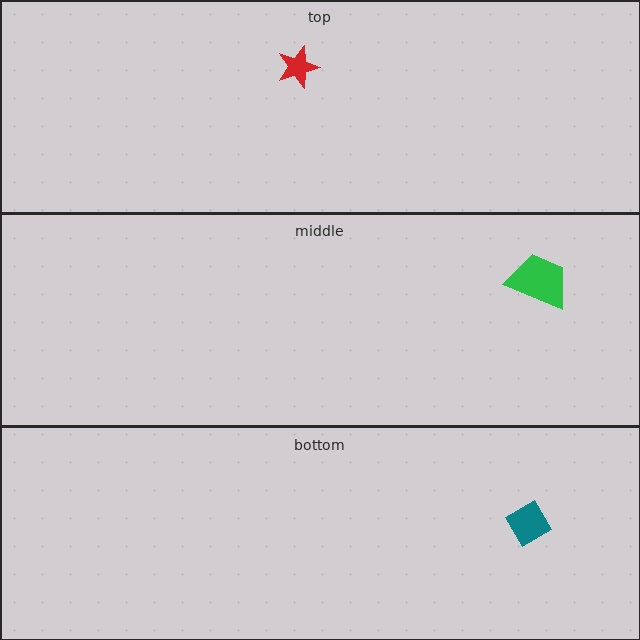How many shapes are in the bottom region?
1.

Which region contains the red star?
The top region.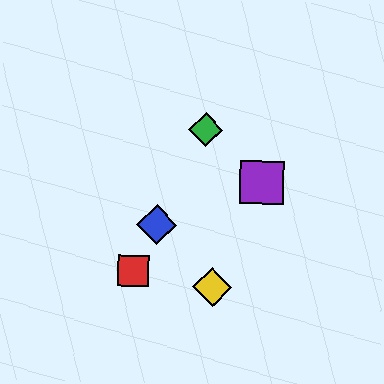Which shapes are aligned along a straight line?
The red square, the blue diamond, the green diamond are aligned along a straight line.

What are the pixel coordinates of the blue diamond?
The blue diamond is at (157, 225).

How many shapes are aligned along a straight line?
3 shapes (the red square, the blue diamond, the green diamond) are aligned along a straight line.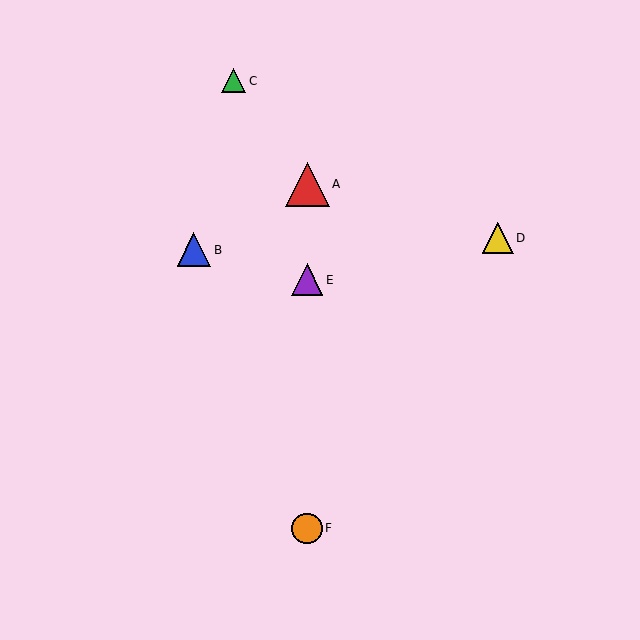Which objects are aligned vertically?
Objects A, E, F are aligned vertically.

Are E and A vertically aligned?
Yes, both are at x≈307.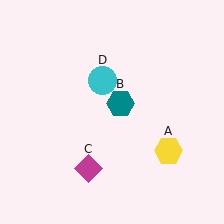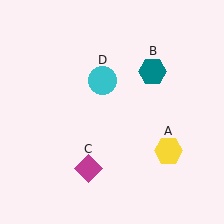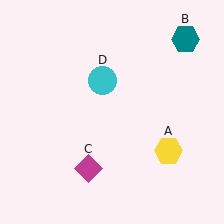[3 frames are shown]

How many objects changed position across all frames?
1 object changed position: teal hexagon (object B).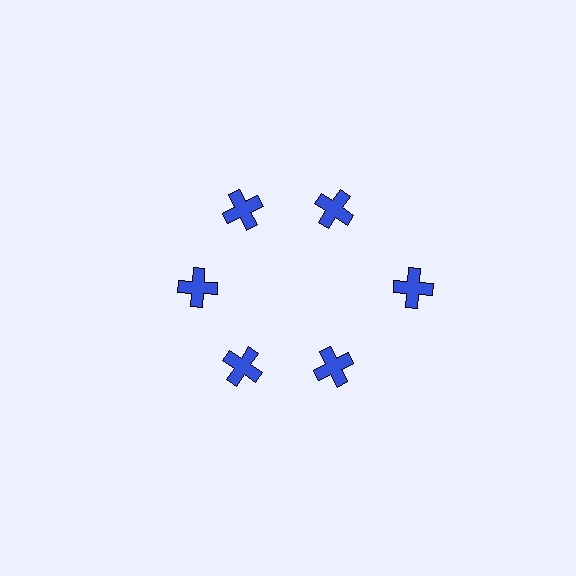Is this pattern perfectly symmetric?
No. The 6 blue crosses are arranged in a ring, but one element near the 3 o'clock position is pushed outward from the center, breaking the 6-fold rotational symmetry.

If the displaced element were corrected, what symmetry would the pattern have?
It would have 6-fold rotational symmetry — the pattern would map onto itself every 60 degrees.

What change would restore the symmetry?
The symmetry would be restored by moving it inward, back onto the ring so that all 6 crosses sit at equal angles and equal distance from the center.